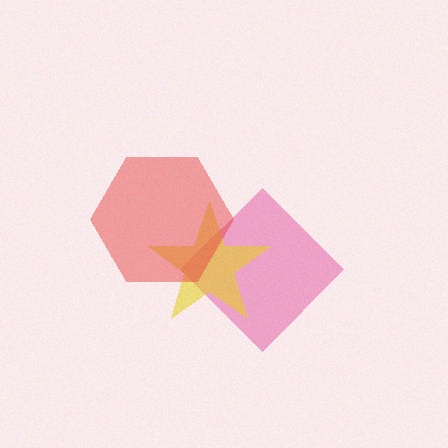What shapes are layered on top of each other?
The layered shapes are: a pink diamond, a yellow star, a red hexagon.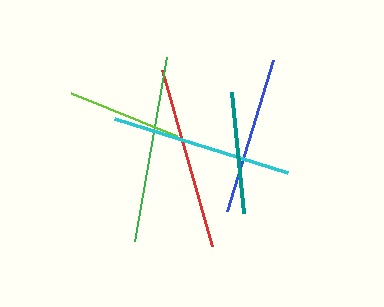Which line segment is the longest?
The green line is the longest at approximately 187 pixels.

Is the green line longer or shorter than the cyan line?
The green line is longer than the cyan line.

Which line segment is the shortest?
The lime line is the shortest at approximately 114 pixels.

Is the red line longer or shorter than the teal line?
The red line is longer than the teal line.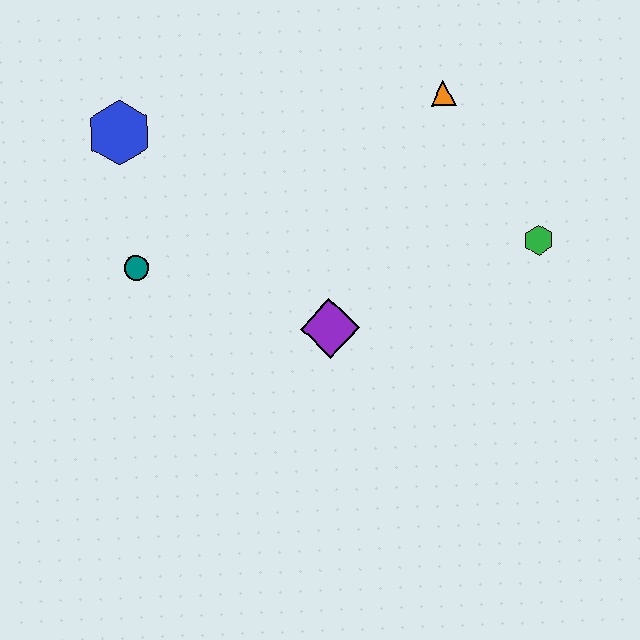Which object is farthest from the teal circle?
The green hexagon is farthest from the teal circle.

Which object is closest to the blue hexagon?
The teal circle is closest to the blue hexagon.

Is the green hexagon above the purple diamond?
Yes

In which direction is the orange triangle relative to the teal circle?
The orange triangle is to the right of the teal circle.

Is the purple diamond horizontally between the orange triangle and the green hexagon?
No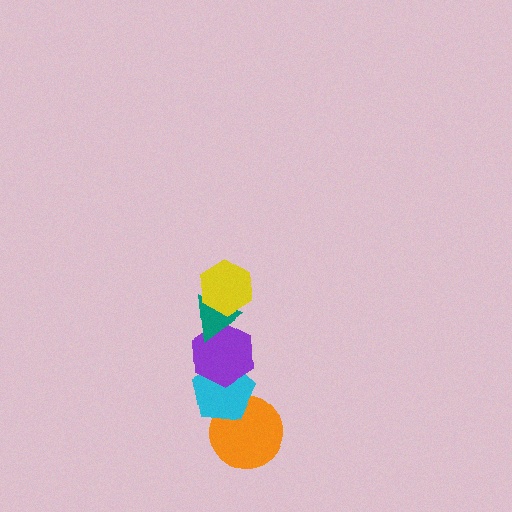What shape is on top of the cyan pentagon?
The purple hexagon is on top of the cyan pentagon.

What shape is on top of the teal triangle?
The yellow hexagon is on top of the teal triangle.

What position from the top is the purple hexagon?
The purple hexagon is 3rd from the top.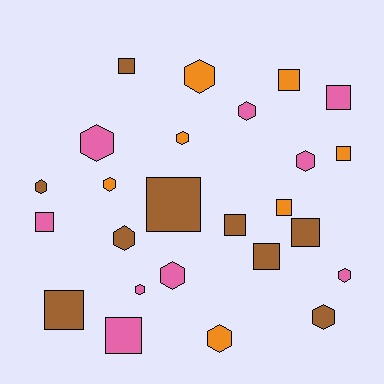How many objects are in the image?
There are 25 objects.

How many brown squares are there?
There are 6 brown squares.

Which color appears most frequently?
Brown, with 9 objects.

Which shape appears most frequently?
Hexagon, with 13 objects.